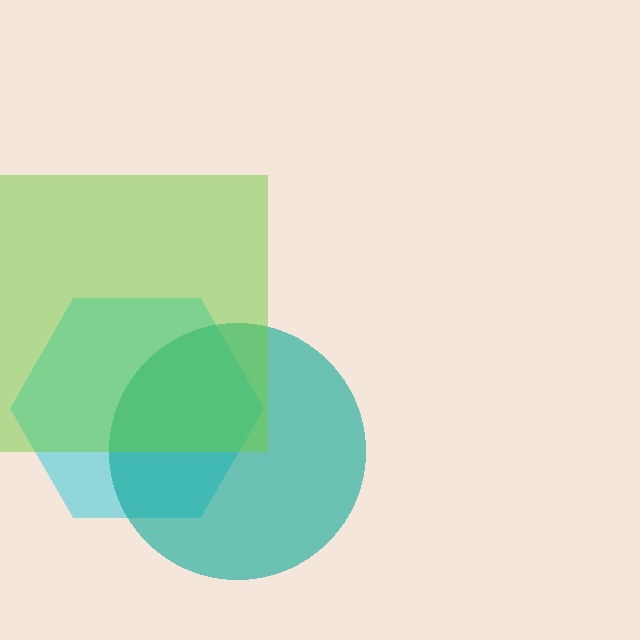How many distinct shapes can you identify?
There are 3 distinct shapes: a cyan hexagon, a teal circle, a lime square.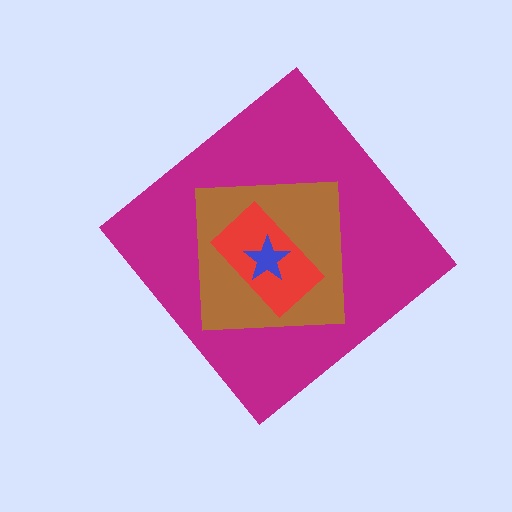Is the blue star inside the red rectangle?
Yes.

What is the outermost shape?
The magenta diamond.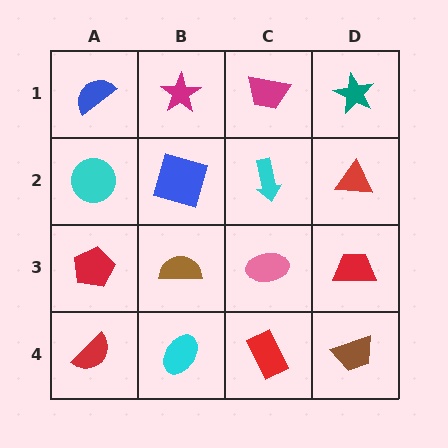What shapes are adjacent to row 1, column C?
A cyan arrow (row 2, column C), a magenta star (row 1, column B), a teal star (row 1, column D).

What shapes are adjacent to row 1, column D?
A red triangle (row 2, column D), a magenta trapezoid (row 1, column C).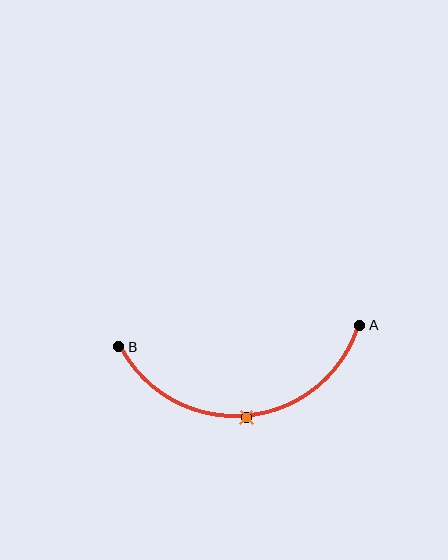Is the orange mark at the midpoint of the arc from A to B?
Yes. The orange mark lies on the arc at equal arc-length from both A and B — it is the arc midpoint.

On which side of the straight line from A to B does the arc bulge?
The arc bulges below the straight line connecting A and B.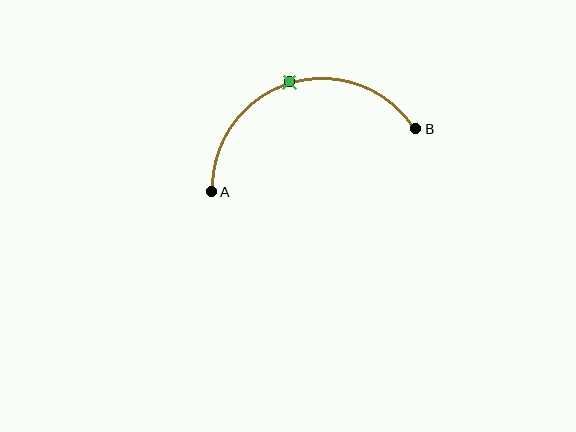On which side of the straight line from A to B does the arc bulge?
The arc bulges above the straight line connecting A and B.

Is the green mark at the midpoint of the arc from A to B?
Yes. The green mark lies on the arc at equal arc-length from both A and B — it is the arc midpoint.